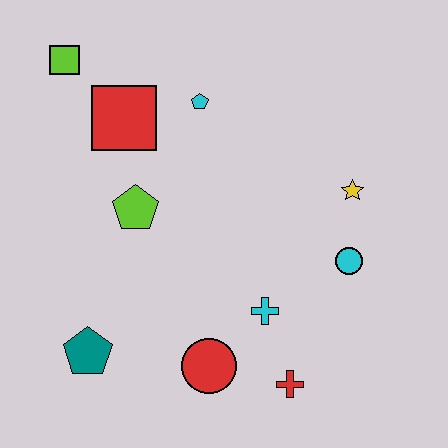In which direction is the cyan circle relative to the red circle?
The cyan circle is to the right of the red circle.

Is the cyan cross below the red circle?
No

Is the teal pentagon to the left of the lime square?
No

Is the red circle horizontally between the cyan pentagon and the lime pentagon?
No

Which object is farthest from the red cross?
The lime square is farthest from the red cross.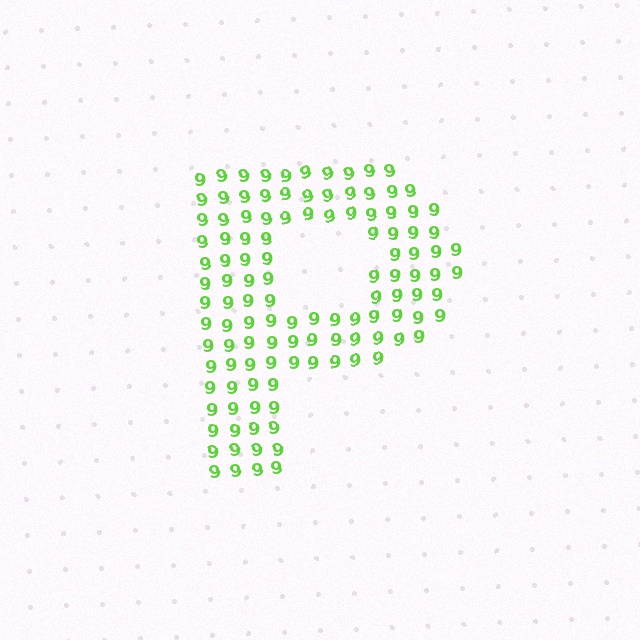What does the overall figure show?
The overall figure shows the letter P.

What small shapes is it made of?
It is made of small digit 9's.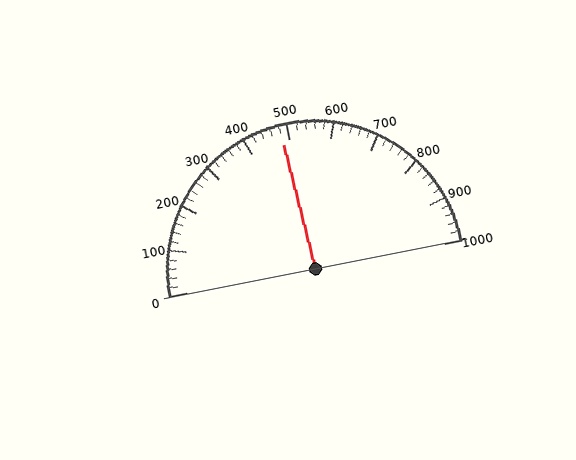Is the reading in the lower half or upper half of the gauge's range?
The reading is in the lower half of the range (0 to 1000).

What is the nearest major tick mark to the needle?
The nearest major tick mark is 500.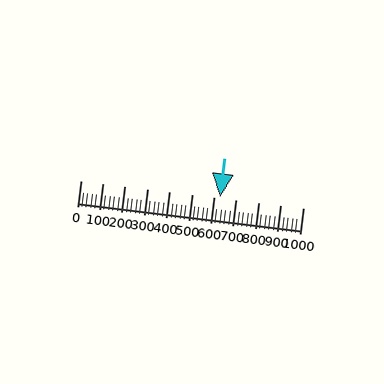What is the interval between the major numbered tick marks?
The major tick marks are spaced 100 units apart.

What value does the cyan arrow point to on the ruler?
The cyan arrow points to approximately 628.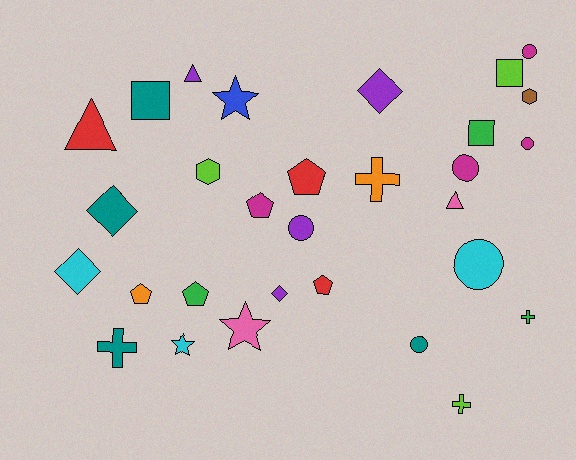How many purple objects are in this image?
There are 4 purple objects.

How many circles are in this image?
There are 6 circles.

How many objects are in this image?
There are 30 objects.